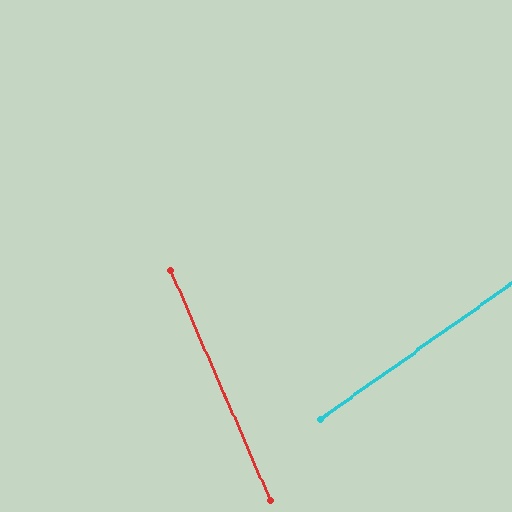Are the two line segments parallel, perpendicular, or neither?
Neither parallel nor perpendicular — they differ by about 78°.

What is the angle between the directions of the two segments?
Approximately 78 degrees.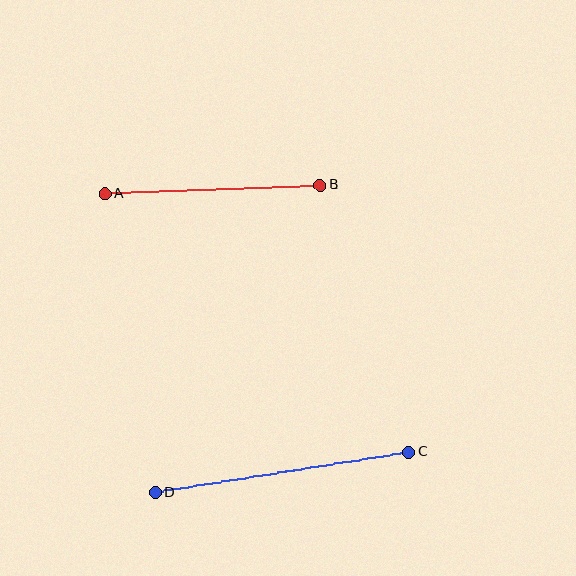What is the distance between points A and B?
The distance is approximately 216 pixels.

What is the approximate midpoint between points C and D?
The midpoint is at approximately (282, 472) pixels.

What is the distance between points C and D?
The distance is approximately 256 pixels.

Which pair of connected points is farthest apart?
Points C and D are farthest apart.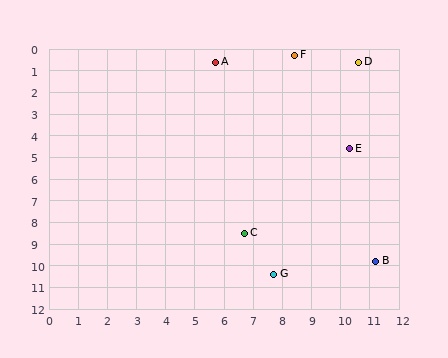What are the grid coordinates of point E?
Point E is at approximately (10.3, 4.6).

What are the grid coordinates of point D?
Point D is at approximately (10.6, 0.6).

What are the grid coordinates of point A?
Point A is at approximately (5.7, 0.6).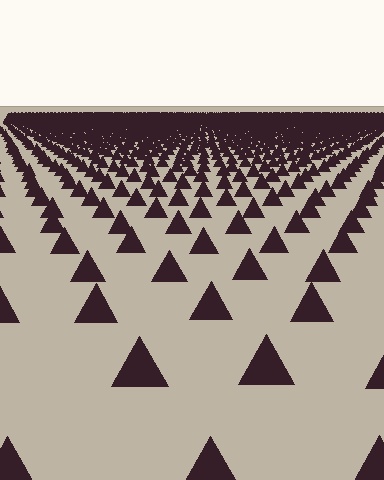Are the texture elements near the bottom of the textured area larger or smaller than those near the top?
Larger. Near the bottom, elements are closer to the viewer and appear at a bigger on-screen size.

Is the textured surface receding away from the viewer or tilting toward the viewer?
The surface is receding away from the viewer. Texture elements get smaller and denser toward the top.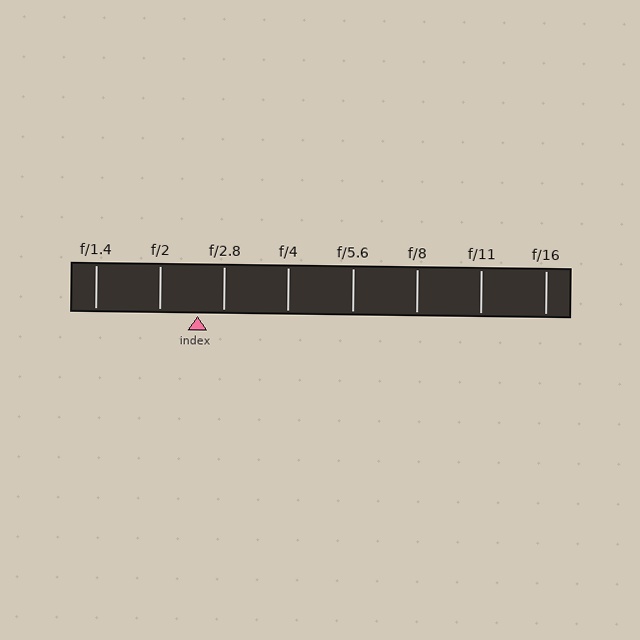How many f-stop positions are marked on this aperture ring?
There are 8 f-stop positions marked.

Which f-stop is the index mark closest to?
The index mark is closest to f/2.8.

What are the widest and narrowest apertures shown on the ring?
The widest aperture shown is f/1.4 and the narrowest is f/16.